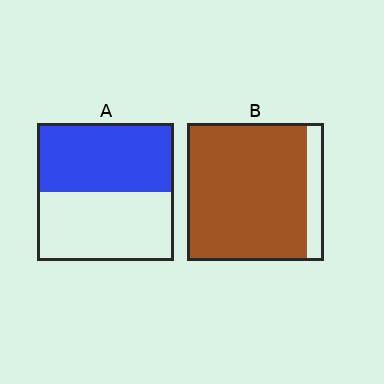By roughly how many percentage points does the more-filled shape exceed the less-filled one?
By roughly 40 percentage points (B over A).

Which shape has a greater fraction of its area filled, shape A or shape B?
Shape B.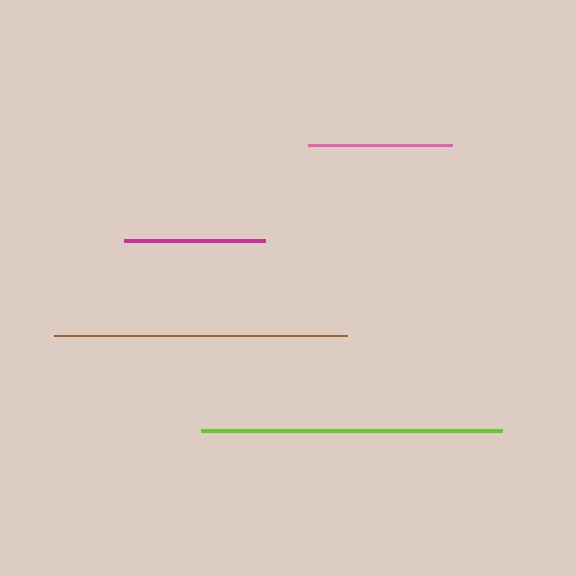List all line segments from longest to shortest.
From longest to shortest: lime, brown, pink, magenta.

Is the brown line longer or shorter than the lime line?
The lime line is longer than the brown line.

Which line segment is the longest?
The lime line is the longest at approximately 301 pixels.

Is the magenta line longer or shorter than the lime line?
The lime line is longer than the magenta line.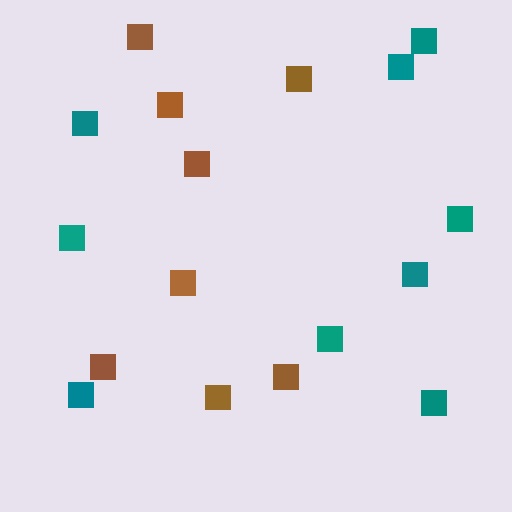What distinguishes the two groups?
There are 2 groups: one group of brown squares (8) and one group of teal squares (9).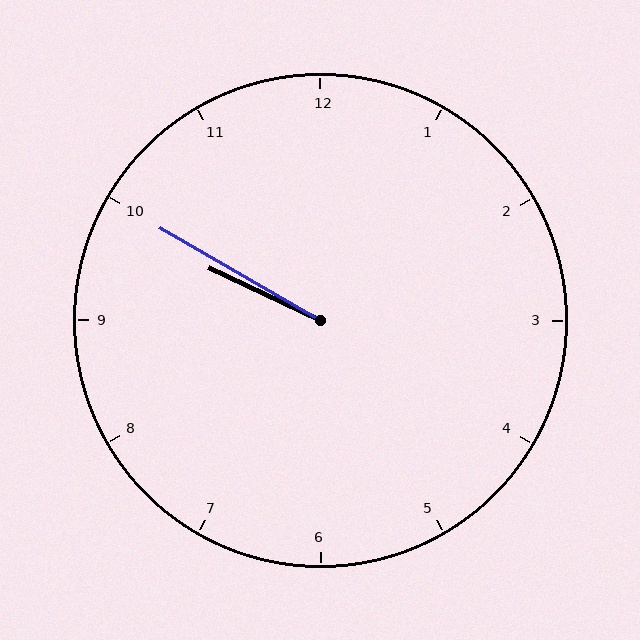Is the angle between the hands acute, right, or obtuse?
It is acute.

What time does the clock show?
9:50.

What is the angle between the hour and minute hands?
Approximately 5 degrees.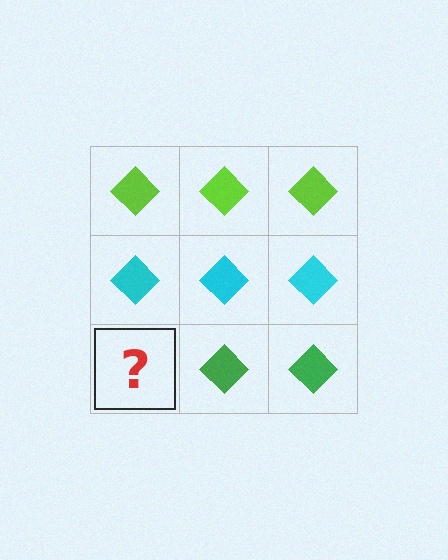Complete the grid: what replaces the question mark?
The question mark should be replaced with a green diamond.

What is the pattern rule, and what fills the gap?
The rule is that each row has a consistent color. The gap should be filled with a green diamond.